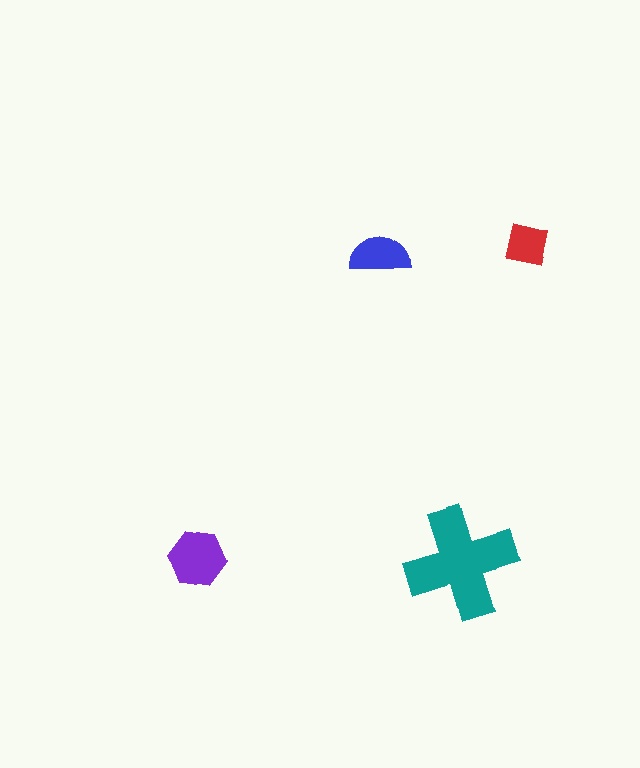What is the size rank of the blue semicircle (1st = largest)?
3rd.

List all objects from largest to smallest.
The teal cross, the purple hexagon, the blue semicircle, the red square.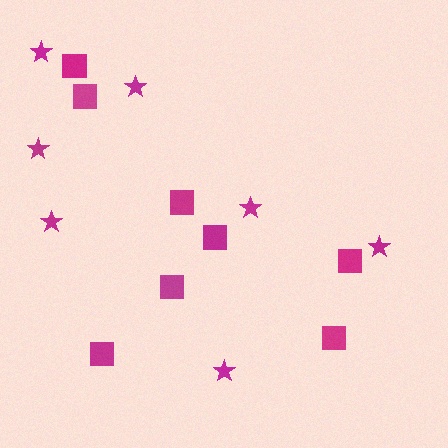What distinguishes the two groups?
There are 2 groups: one group of squares (8) and one group of stars (7).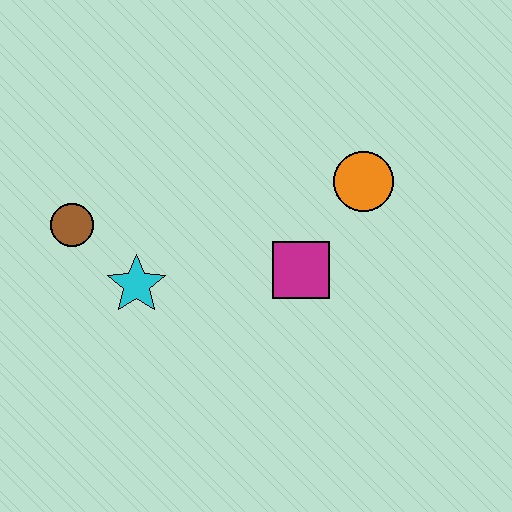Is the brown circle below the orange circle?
Yes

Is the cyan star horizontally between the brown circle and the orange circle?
Yes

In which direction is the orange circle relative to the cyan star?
The orange circle is to the right of the cyan star.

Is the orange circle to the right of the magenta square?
Yes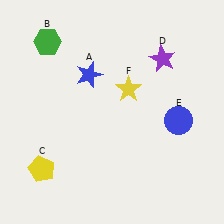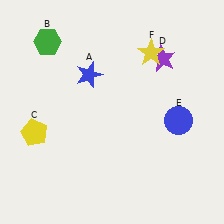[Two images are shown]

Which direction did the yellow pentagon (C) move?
The yellow pentagon (C) moved up.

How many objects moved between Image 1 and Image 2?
2 objects moved between the two images.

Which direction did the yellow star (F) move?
The yellow star (F) moved up.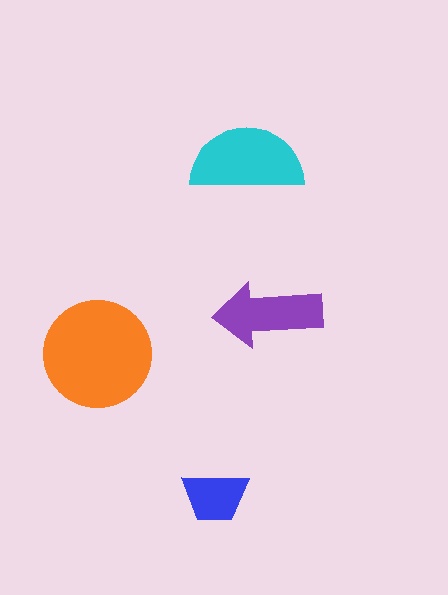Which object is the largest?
The orange circle.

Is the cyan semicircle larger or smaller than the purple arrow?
Larger.